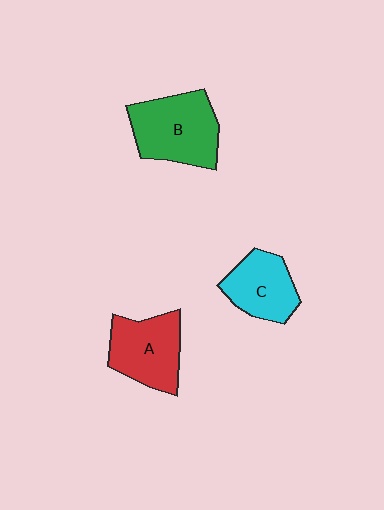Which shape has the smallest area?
Shape C (cyan).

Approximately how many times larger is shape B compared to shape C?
Approximately 1.4 times.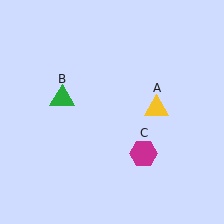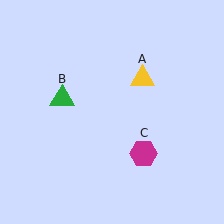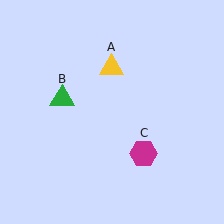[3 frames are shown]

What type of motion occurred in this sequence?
The yellow triangle (object A) rotated counterclockwise around the center of the scene.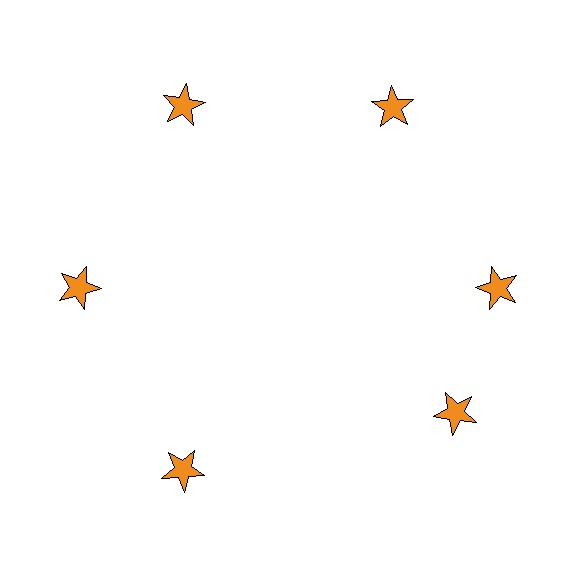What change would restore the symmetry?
The symmetry would be restored by rotating it back into even spacing with its neighbors so that all 6 stars sit at equal angles and equal distance from the center.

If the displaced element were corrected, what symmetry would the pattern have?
It would have 6-fold rotational symmetry — the pattern would map onto itself every 60 degrees.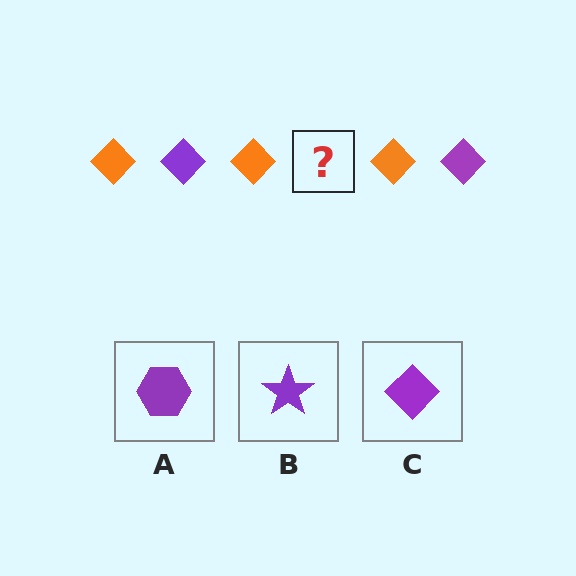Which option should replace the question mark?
Option C.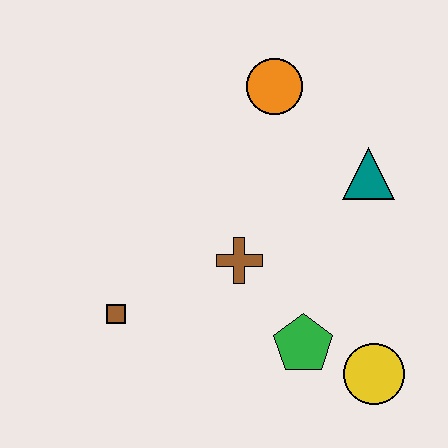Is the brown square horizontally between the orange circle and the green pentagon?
No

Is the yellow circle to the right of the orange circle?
Yes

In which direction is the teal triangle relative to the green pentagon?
The teal triangle is above the green pentagon.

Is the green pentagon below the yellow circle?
No